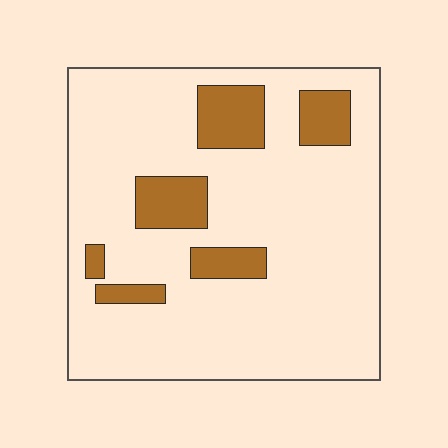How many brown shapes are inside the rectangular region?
6.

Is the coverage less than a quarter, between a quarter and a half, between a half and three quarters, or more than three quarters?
Less than a quarter.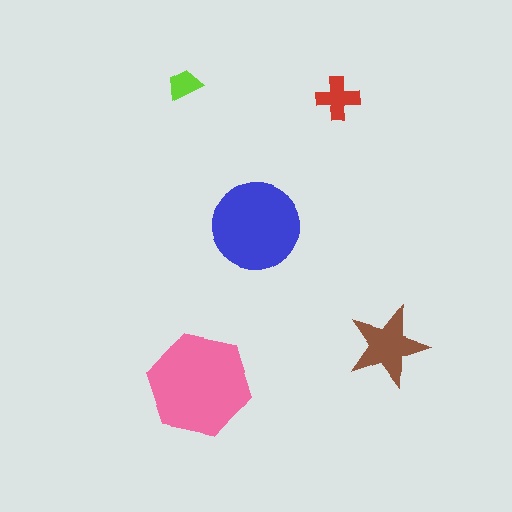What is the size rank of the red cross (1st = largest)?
4th.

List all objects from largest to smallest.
The pink hexagon, the blue circle, the brown star, the red cross, the lime trapezoid.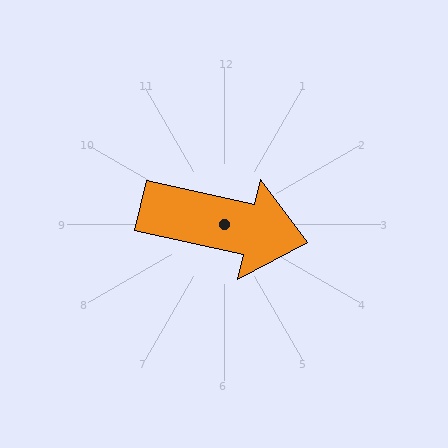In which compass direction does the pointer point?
East.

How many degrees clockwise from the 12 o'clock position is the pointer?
Approximately 103 degrees.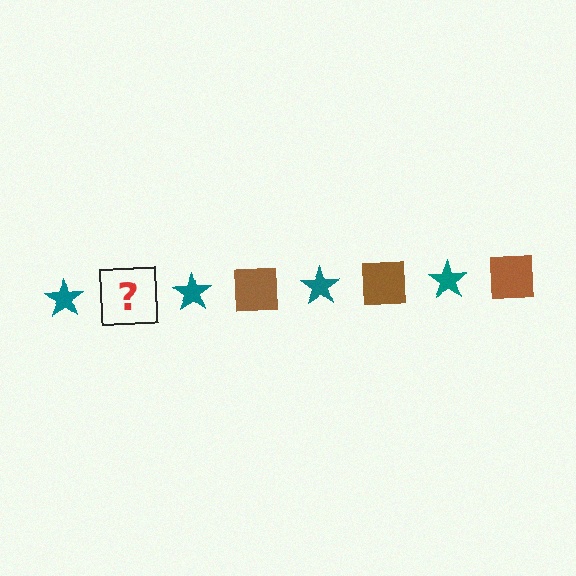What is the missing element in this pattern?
The missing element is a brown square.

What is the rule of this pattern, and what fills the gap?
The rule is that the pattern alternates between teal star and brown square. The gap should be filled with a brown square.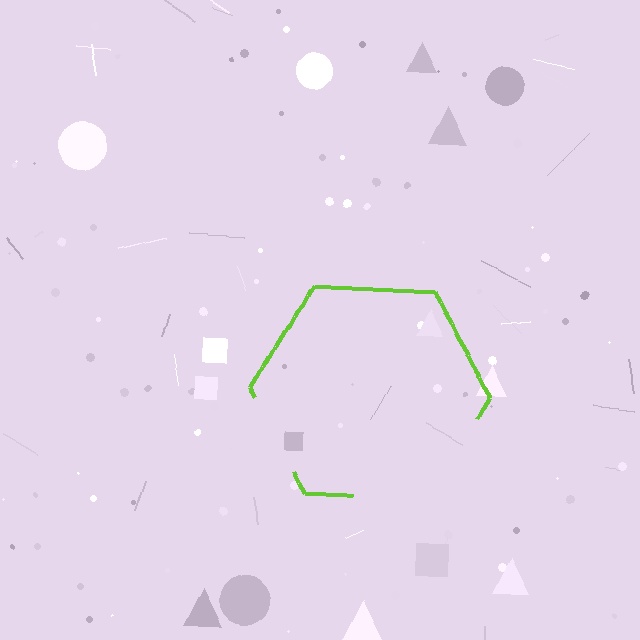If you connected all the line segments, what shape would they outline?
They would outline a hexagon.